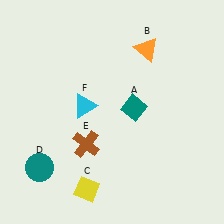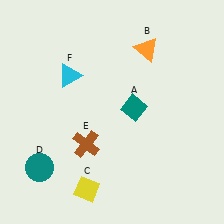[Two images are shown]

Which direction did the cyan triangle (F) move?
The cyan triangle (F) moved up.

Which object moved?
The cyan triangle (F) moved up.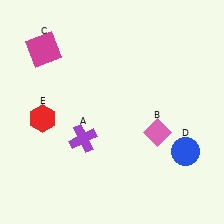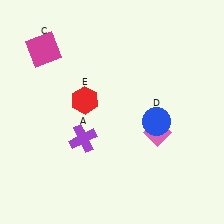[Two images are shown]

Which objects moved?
The objects that moved are: the blue circle (D), the red hexagon (E).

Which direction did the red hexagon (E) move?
The red hexagon (E) moved right.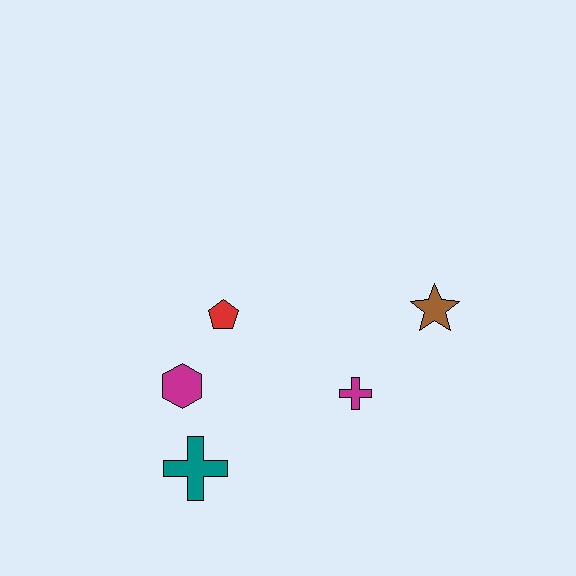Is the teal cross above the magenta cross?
No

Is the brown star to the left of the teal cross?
No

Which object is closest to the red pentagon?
The magenta hexagon is closest to the red pentagon.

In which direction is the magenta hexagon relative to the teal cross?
The magenta hexagon is above the teal cross.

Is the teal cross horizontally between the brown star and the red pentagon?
No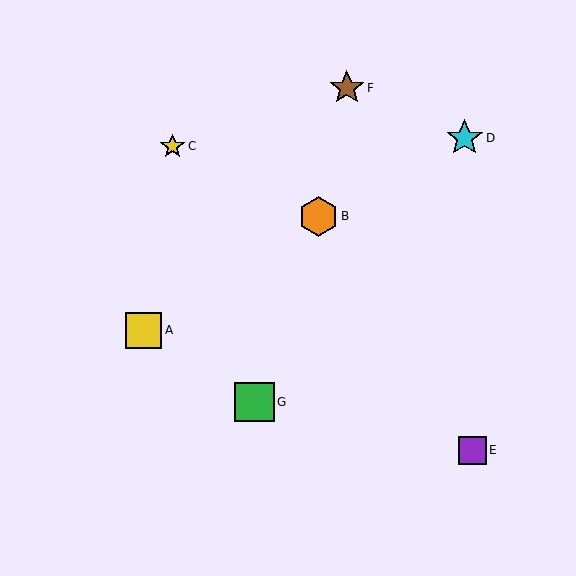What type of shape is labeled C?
Shape C is a yellow star.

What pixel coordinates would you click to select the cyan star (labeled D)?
Click at (465, 138) to select the cyan star D.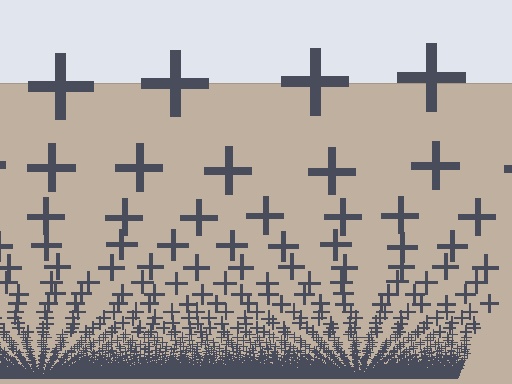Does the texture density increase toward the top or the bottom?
Density increases toward the bottom.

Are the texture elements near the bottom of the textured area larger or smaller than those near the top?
Smaller. The gradient is inverted — elements near the bottom are smaller and denser.